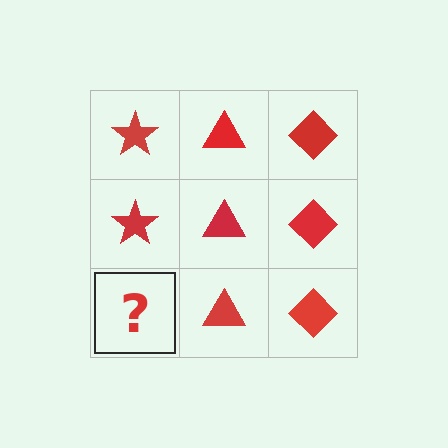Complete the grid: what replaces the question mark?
The question mark should be replaced with a red star.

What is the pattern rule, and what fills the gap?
The rule is that each column has a consistent shape. The gap should be filled with a red star.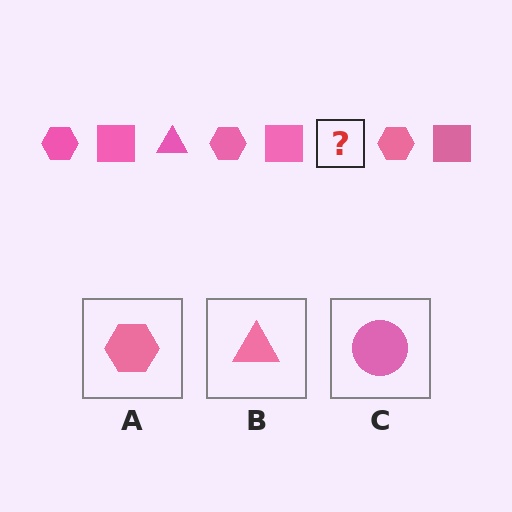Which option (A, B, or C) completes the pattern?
B.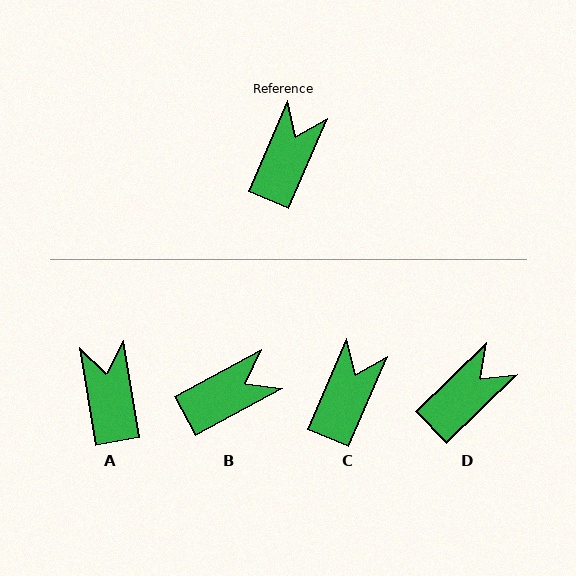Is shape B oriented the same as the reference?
No, it is off by about 38 degrees.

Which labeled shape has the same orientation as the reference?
C.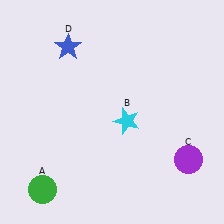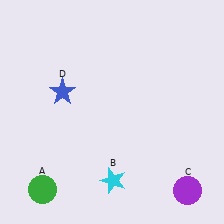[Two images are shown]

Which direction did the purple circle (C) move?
The purple circle (C) moved down.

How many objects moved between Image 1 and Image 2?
3 objects moved between the two images.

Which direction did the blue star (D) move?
The blue star (D) moved down.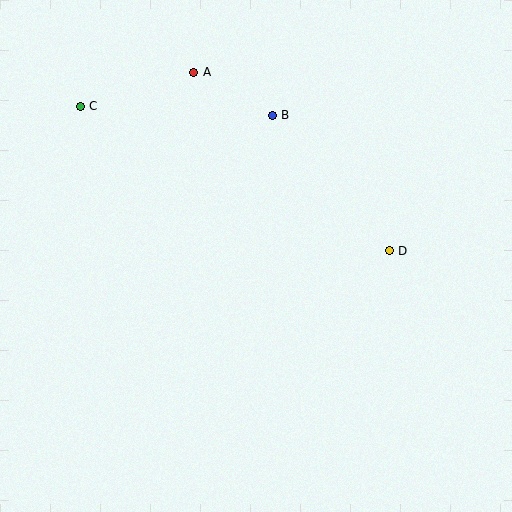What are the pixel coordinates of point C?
Point C is at (80, 106).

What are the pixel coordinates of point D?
Point D is at (389, 251).